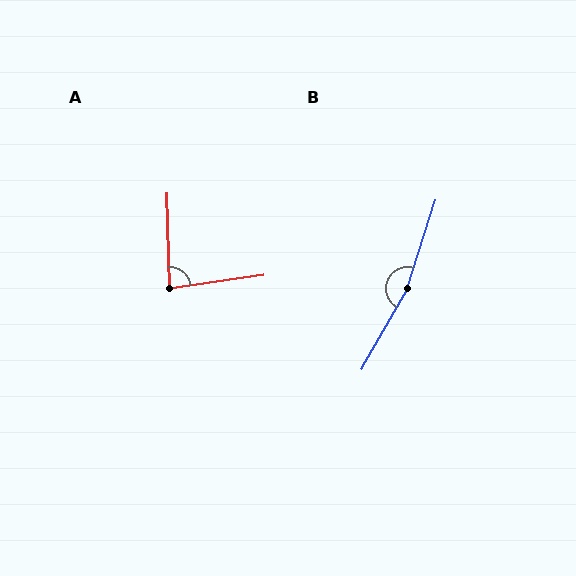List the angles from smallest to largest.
A (83°), B (168°).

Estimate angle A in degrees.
Approximately 83 degrees.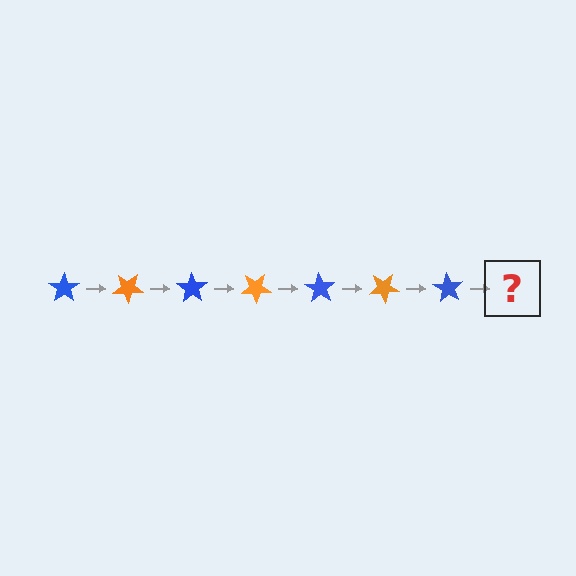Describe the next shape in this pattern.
It should be an orange star, rotated 245 degrees from the start.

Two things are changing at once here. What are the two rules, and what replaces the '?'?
The two rules are that it rotates 35 degrees each step and the color cycles through blue and orange. The '?' should be an orange star, rotated 245 degrees from the start.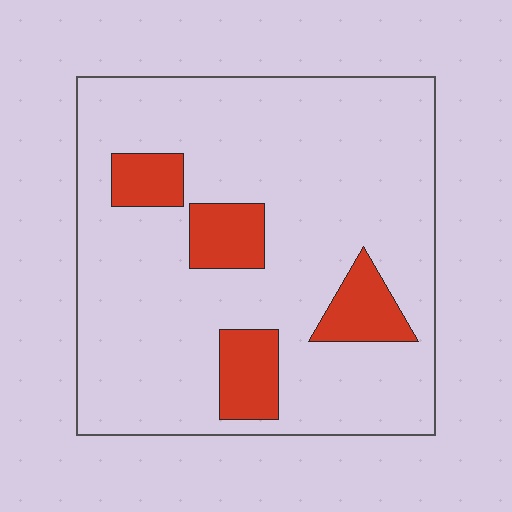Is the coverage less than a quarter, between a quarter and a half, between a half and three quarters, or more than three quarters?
Less than a quarter.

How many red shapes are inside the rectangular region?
4.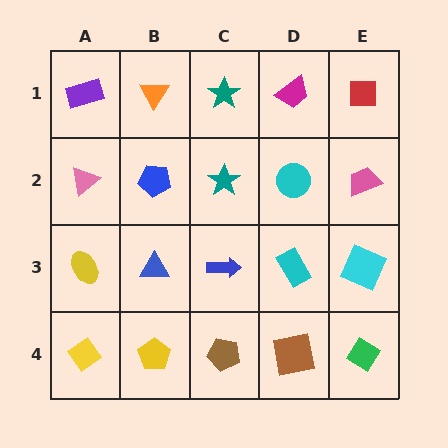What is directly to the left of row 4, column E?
A brown square.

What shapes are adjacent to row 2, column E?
A red square (row 1, column E), a cyan square (row 3, column E), a cyan circle (row 2, column D).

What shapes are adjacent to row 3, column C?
A teal star (row 2, column C), a brown pentagon (row 4, column C), a blue triangle (row 3, column B), a cyan rectangle (row 3, column D).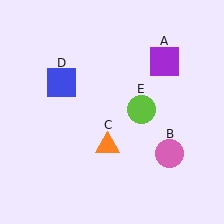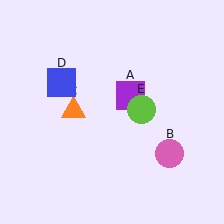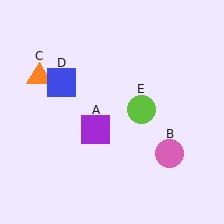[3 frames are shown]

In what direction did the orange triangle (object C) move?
The orange triangle (object C) moved up and to the left.